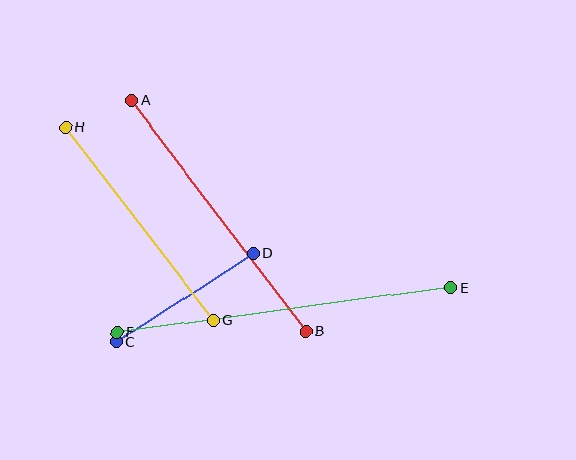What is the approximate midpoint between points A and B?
The midpoint is at approximately (219, 216) pixels.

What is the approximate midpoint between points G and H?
The midpoint is at approximately (139, 224) pixels.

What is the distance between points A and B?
The distance is approximately 289 pixels.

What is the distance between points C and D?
The distance is approximately 163 pixels.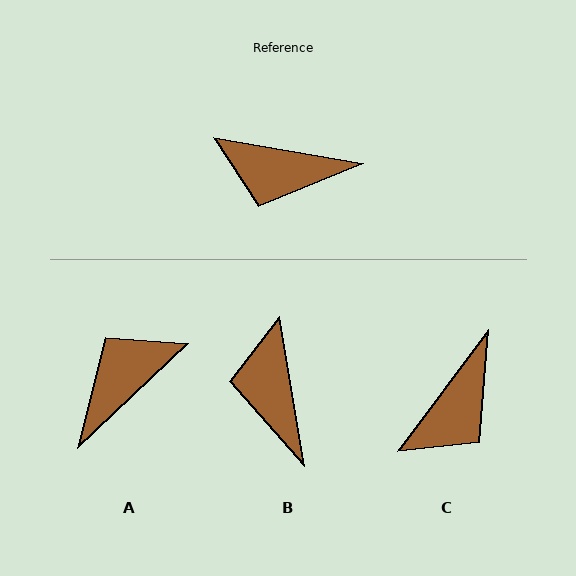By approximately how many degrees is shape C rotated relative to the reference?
Approximately 63 degrees counter-clockwise.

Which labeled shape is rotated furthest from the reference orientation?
A, about 127 degrees away.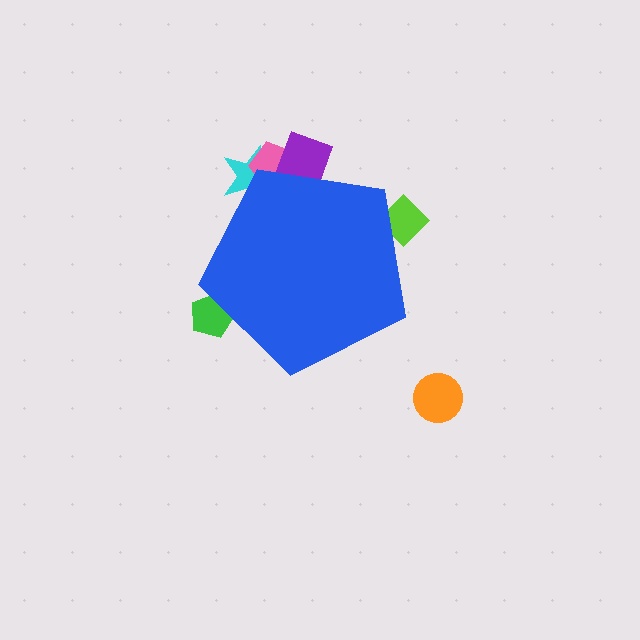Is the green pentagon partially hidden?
Yes, the green pentagon is partially hidden behind the blue pentagon.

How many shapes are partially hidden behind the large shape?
5 shapes are partially hidden.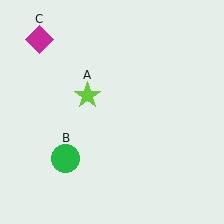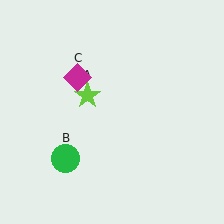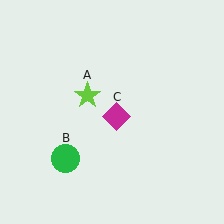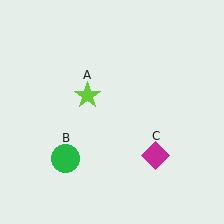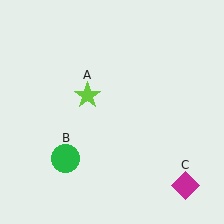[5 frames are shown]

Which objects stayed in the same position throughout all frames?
Lime star (object A) and green circle (object B) remained stationary.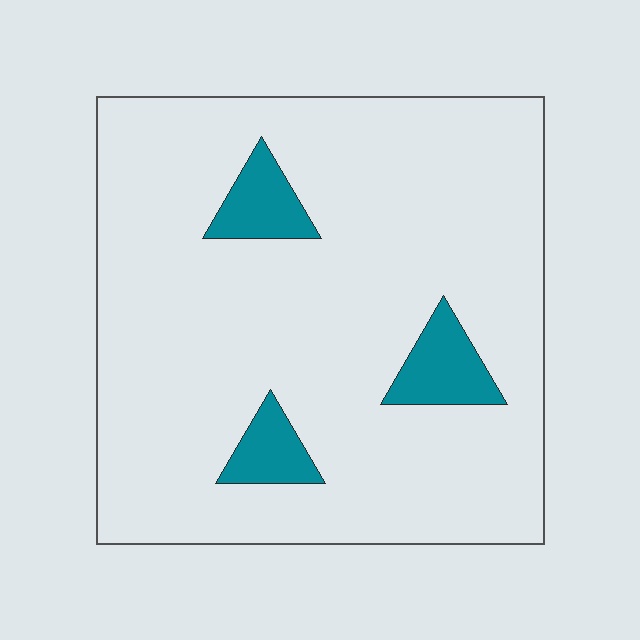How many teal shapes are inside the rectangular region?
3.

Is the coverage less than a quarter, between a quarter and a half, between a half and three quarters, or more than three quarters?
Less than a quarter.